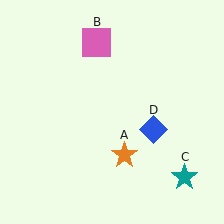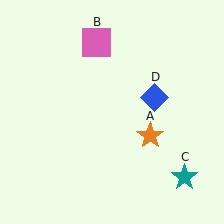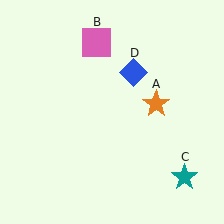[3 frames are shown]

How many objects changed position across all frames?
2 objects changed position: orange star (object A), blue diamond (object D).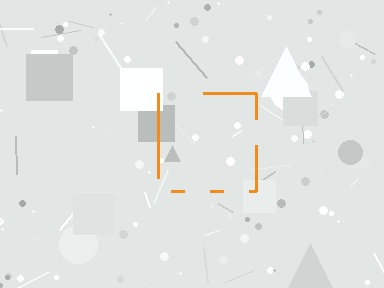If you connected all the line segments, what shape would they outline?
They would outline a square.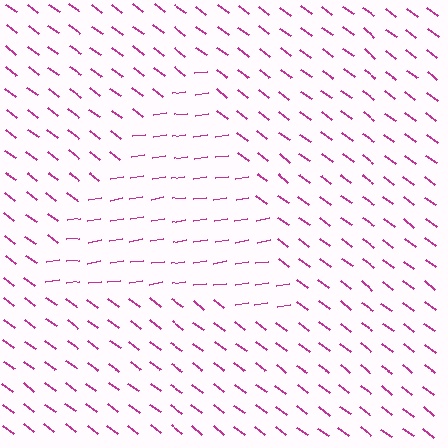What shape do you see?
I see a triangle.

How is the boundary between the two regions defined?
The boundary is defined purely by a change in line orientation (approximately 45 degrees difference). All lines are the same color and thickness.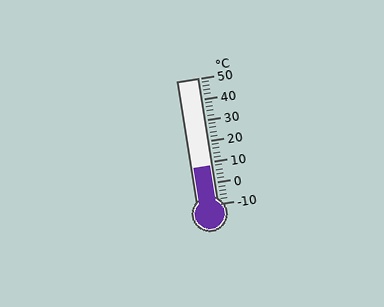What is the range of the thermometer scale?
The thermometer scale ranges from -10°C to 50°C.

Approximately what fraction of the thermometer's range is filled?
The thermometer is filled to approximately 30% of its range.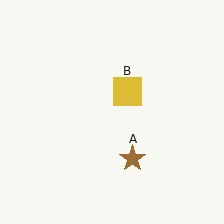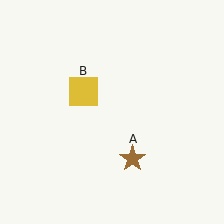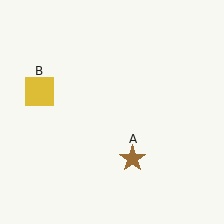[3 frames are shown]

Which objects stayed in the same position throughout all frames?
Brown star (object A) remained stationary.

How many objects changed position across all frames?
1 object changed position: yellow square (object B).